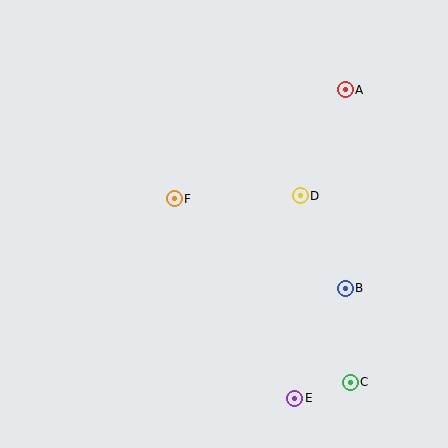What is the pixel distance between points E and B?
The distance between E and B is 121 pixels.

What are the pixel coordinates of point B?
Point B is at (345, 288).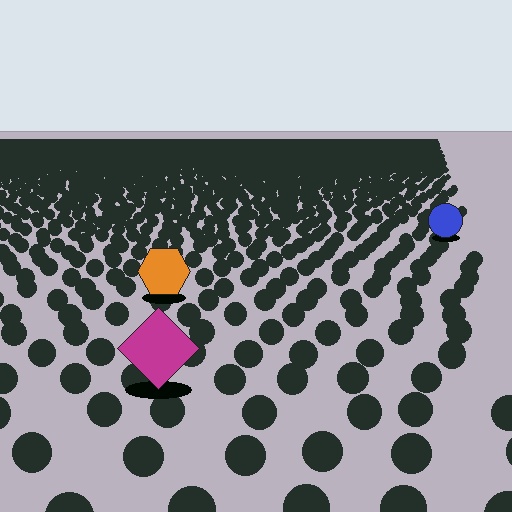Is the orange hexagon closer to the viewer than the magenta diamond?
No. The magenta diamond is closer — you can tell from the texture gradient: the ground texture is coarser near it.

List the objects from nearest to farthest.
From nearest to farthest: the magenta diamond, the orange hexagon, the blue circle.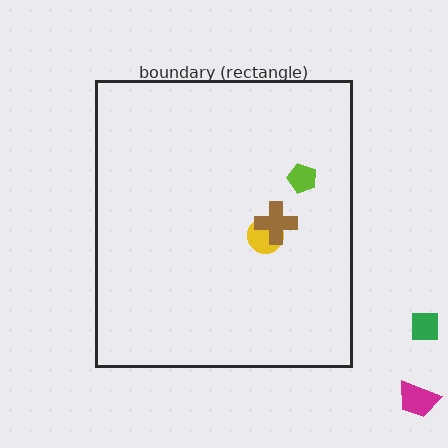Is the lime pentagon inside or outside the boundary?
Inside.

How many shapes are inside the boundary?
3 inside, 2 outside.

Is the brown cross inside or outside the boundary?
Inside.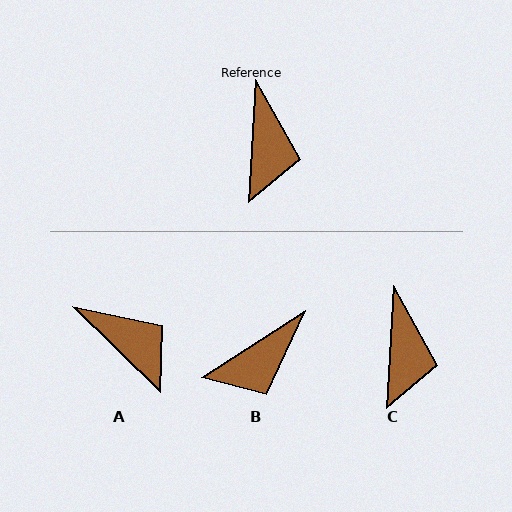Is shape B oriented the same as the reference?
No, it is off by about 54 degrees.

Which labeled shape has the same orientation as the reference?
C.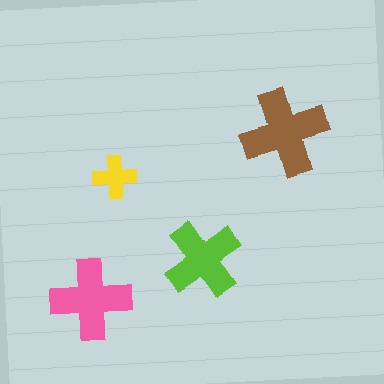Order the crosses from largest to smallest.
the brown one, the pink one, the lime one, the yellow one.